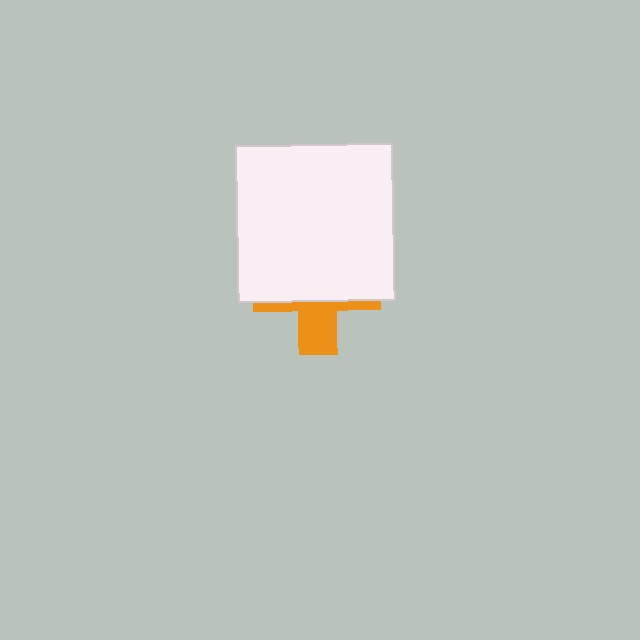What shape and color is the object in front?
The object in front is a white square.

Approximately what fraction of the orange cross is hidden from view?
Roughly 65% of the orange cross is hidden behind the white square.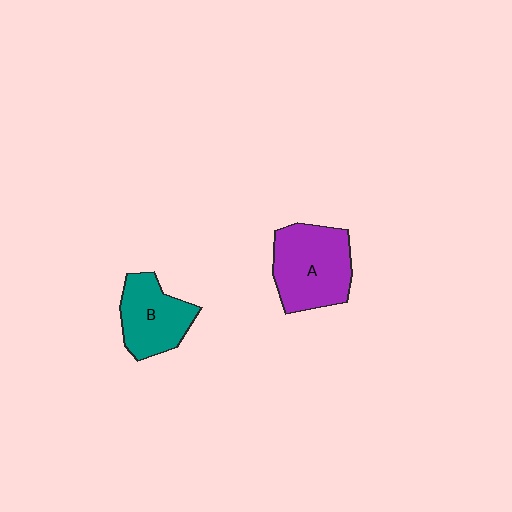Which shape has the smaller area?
Shape B (teal).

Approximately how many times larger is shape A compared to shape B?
Approximately 1.3 times.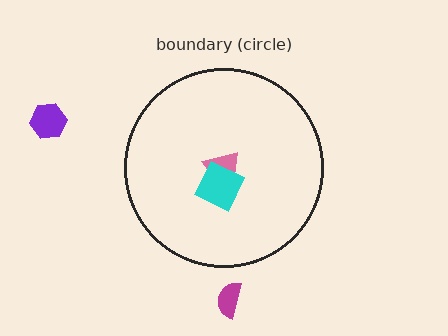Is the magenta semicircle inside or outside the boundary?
Outside.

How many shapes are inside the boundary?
2 inside, 2 outside.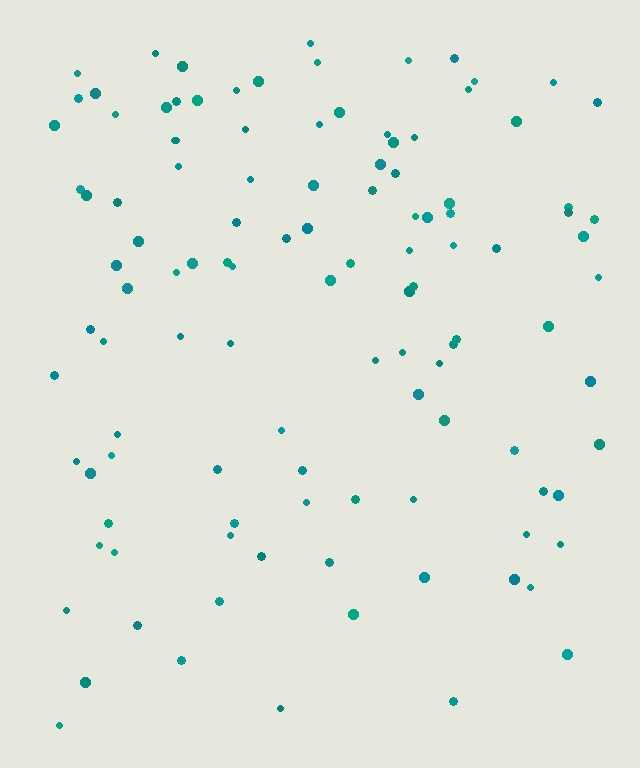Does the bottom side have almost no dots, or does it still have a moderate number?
Still a moderate number, just noticeably fewer than the top.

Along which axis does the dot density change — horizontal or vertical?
Vertical.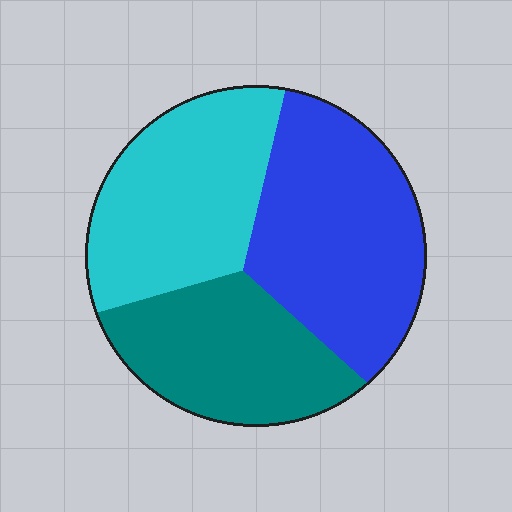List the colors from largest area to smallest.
From largest to smallest: blue, cyan, teal.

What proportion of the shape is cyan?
Cyan takes up about one third (1/3) of the shape.